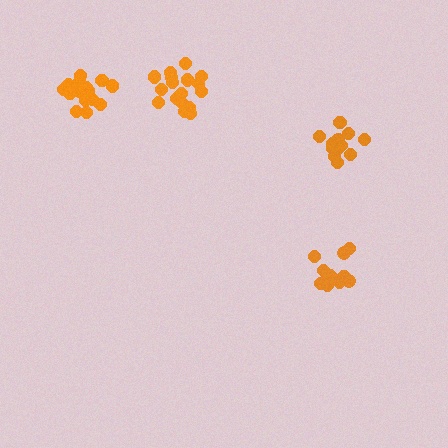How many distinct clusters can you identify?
There are 4 distinct clusters.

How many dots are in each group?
Group 1: 14 dots, Group 2: 13 dots, Group 3: 17 dots, Group 4: 17 dots (61 total).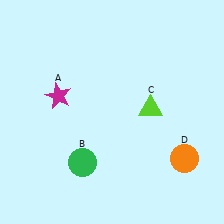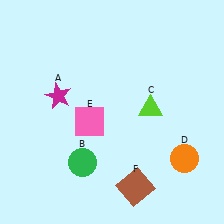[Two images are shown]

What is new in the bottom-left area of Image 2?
A pink square (E) was added in the bottom-left area of Image 2.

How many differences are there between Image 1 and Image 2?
There are 2 differences between the two images.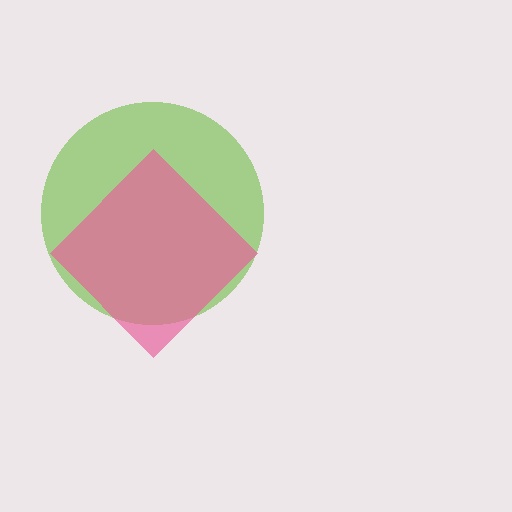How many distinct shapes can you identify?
There are 2 distinct shapes: a lime circle, a pink diamond.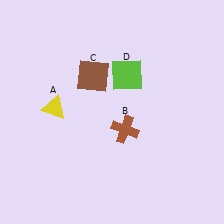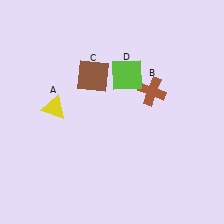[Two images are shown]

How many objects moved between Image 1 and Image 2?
1 object moved between the two images.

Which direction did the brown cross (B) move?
The brown cross (B) moved up.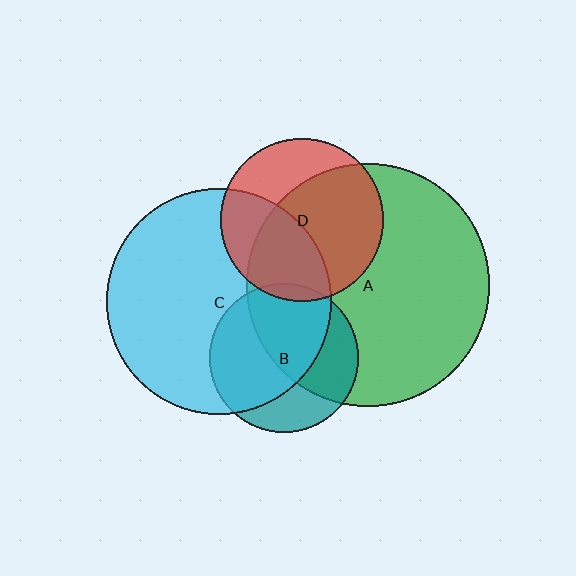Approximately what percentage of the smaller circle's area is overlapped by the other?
Approximately 5%.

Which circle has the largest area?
Circle A (green).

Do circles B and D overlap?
Yes.